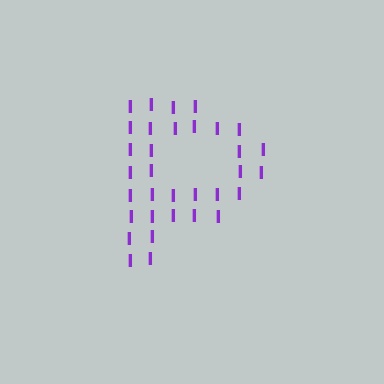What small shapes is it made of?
It is made of small letter I's.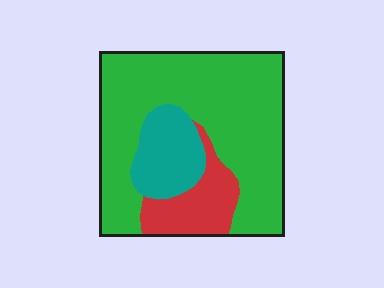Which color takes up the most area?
Green, at roughly 70%.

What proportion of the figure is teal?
Teal takes up about one sixth (1/6) of the figure.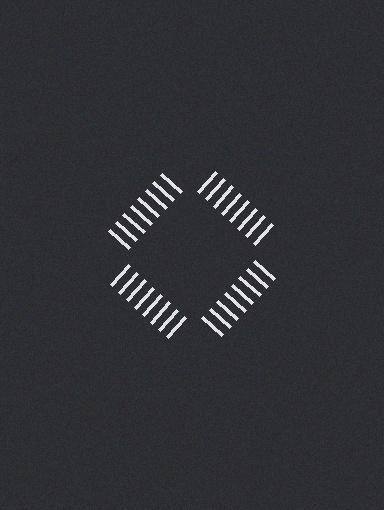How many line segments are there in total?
32 — 8 along each of the 4 edges.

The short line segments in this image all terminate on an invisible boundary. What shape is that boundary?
An illusory square — the line segments terminate on its edges but no continuous stroke is drawn.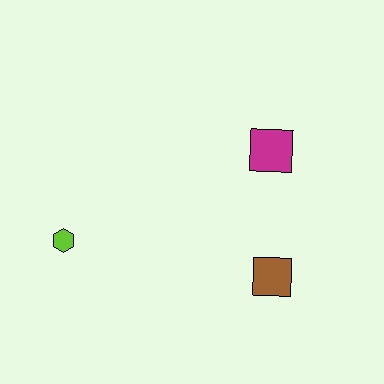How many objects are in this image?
There are 3 objects.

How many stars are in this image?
There are no stars.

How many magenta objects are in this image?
There is 1 magenta object.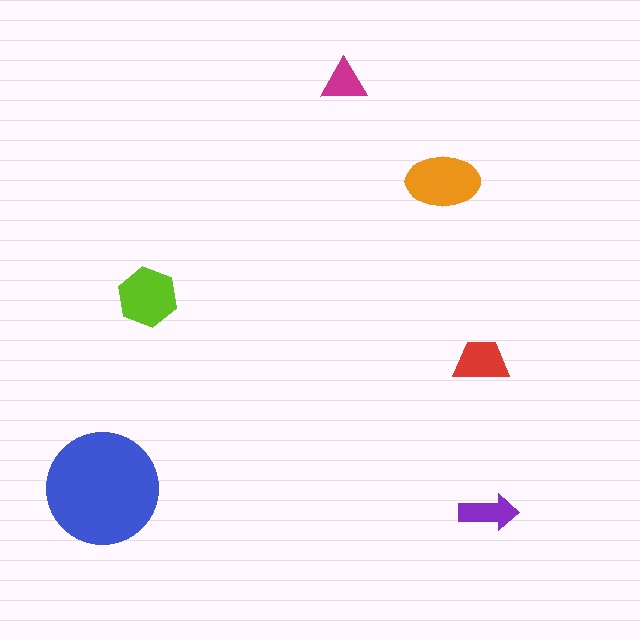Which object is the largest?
The blue circle.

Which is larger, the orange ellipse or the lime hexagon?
The orange ellipse.